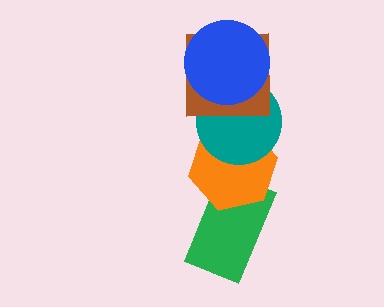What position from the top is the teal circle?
The teal circle is 3rd from the top.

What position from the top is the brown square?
The brown square is 2nd from the top.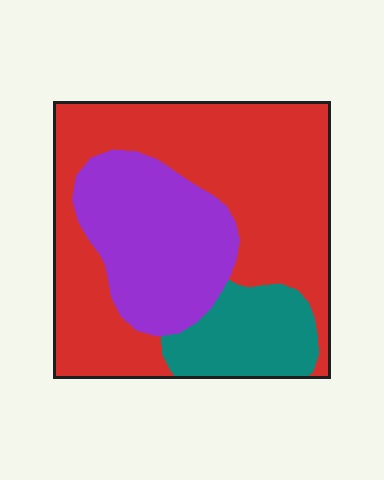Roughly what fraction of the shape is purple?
Purple covers 28% of the shape.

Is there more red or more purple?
Red.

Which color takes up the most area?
Red, at roughly 55%.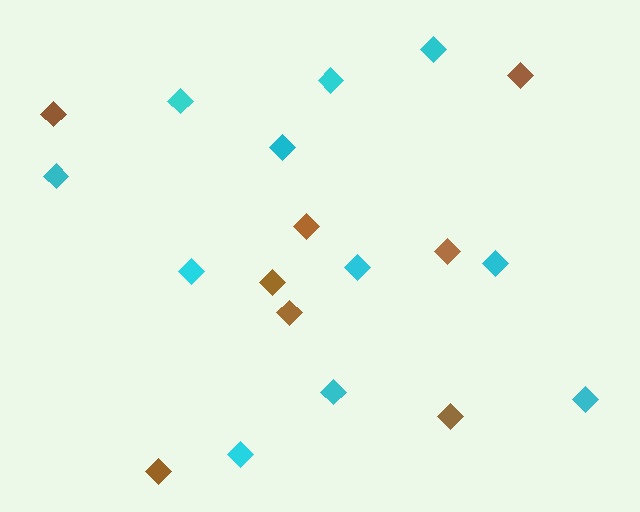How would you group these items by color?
There are 2 groups: one group of cyan diamonds (11) and one group of brown diamonds (8).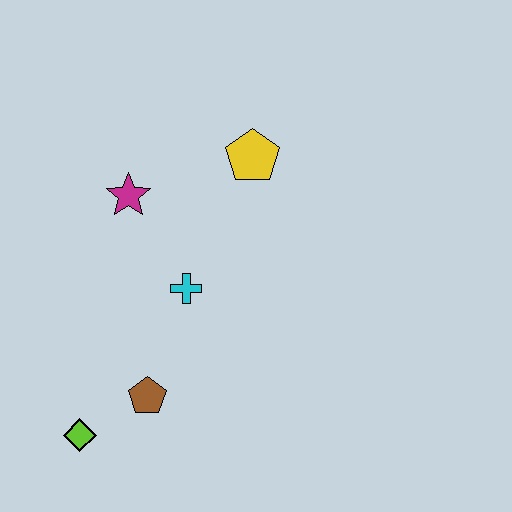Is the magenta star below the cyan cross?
No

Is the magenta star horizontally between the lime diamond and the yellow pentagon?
Yes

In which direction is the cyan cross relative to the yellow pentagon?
The cyan cross is below the yellow pentagon.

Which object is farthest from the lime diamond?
The yellow pentagon is farthest from the lime diamond.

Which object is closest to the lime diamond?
The brown pentagon is closest to the lime diamond.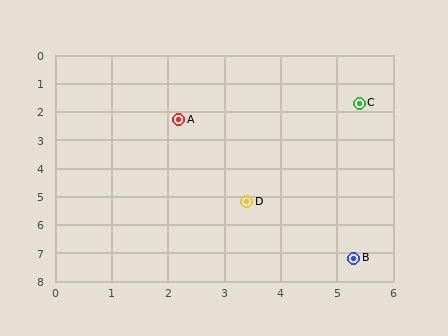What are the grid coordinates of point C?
Point C is at approximately (5.4, 1.7).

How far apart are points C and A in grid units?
Points C and A are about 3.3 grid units apart.